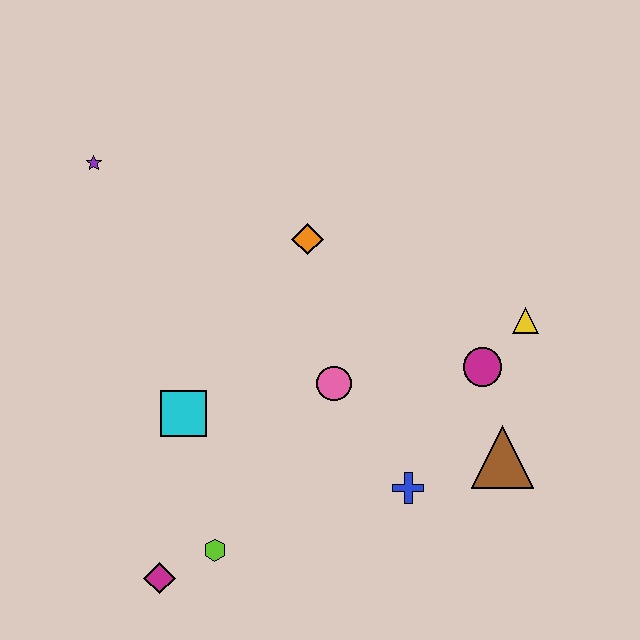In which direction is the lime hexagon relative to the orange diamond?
The lime hexagon is below the orange diamond.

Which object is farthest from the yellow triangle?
The purple star is farthest from the yellow triangle.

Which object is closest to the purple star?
The orange diamond is closest to the purple star.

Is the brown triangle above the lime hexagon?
Yes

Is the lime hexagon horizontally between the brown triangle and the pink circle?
No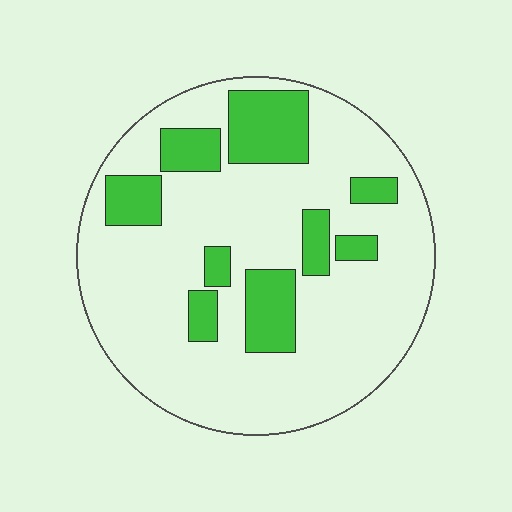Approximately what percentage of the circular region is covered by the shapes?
Approximately 20%.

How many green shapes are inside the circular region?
9.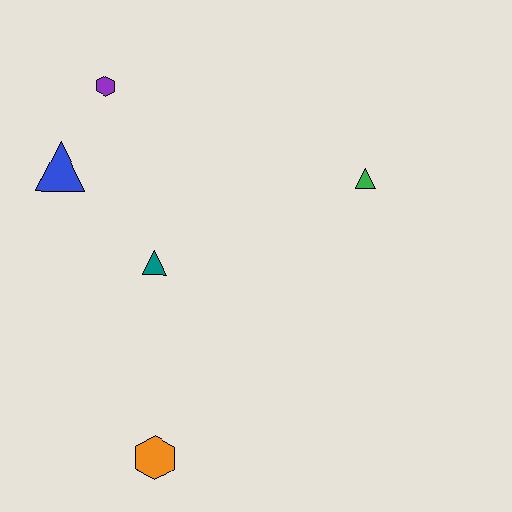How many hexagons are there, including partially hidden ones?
There are 2 hexagons.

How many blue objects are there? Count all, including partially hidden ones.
There is 1 blue object.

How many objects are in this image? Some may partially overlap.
There are 5 objects.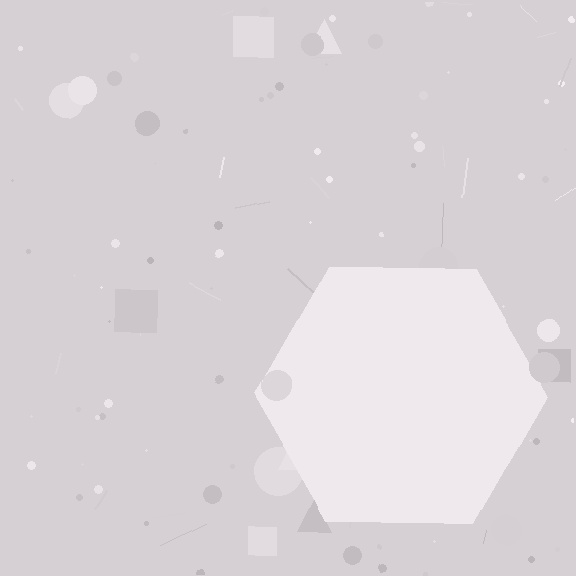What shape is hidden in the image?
A hexagon is hidden in the image.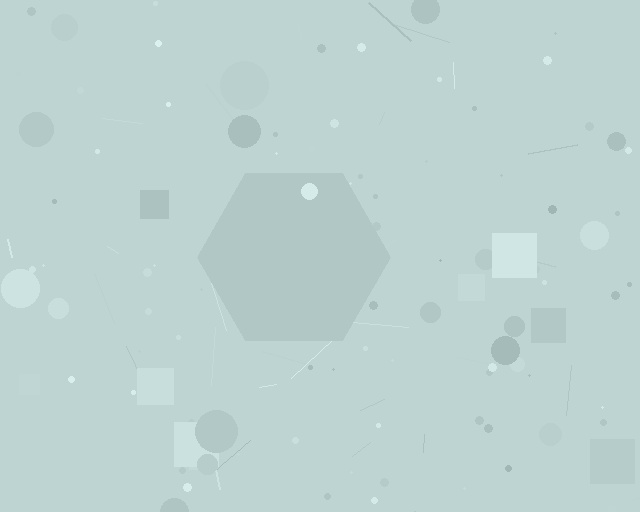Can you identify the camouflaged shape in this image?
The camouflaged shape is a hexagon.